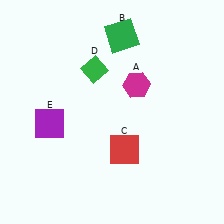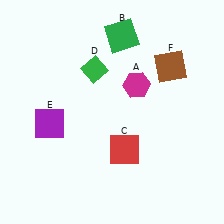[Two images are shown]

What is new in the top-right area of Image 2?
A brown square (F) was added in the top-right area of Image 2.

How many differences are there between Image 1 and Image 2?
There is 1 difference between the two images.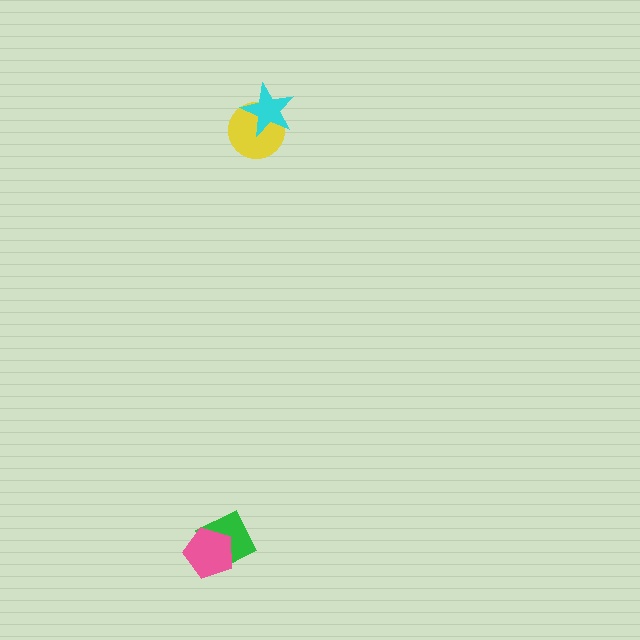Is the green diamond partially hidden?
Yes, it is partially covered by another shape.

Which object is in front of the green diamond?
The pink pentagon is in front of the green diamond.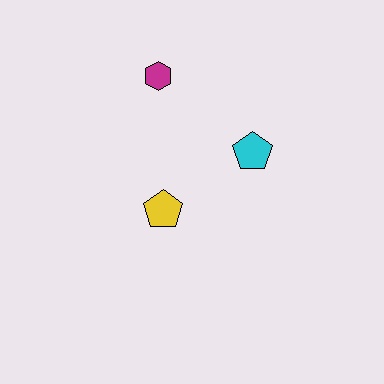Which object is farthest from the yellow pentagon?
The magenta hexagon is farthest from the yellow pentagon.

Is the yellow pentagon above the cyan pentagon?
No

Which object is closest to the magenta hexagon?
The cyan pentagon is closest to the magenta hexagon.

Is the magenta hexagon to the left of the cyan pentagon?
Yes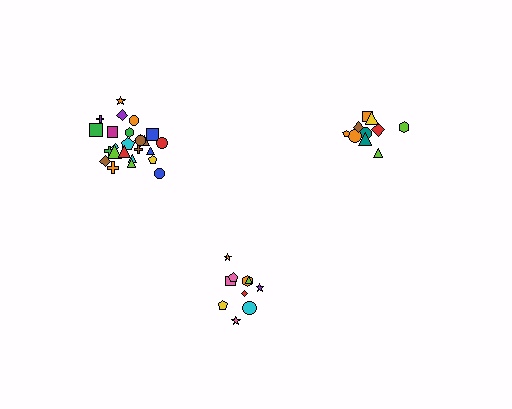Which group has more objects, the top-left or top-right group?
The top-left group.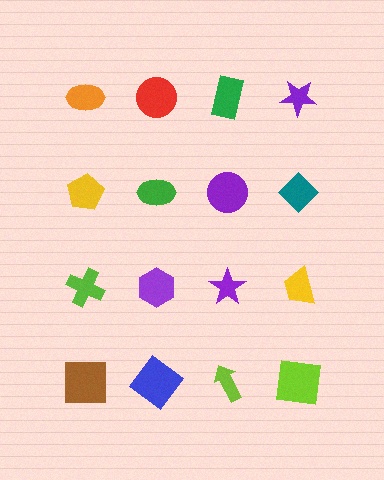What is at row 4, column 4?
A lime square.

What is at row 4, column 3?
A lime arrow.